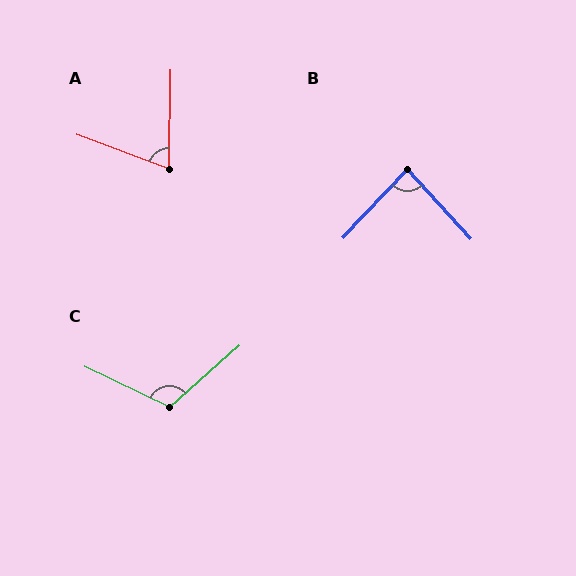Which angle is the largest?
C, at approximately 112 degrees.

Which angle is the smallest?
A, at approximately 70 degrees.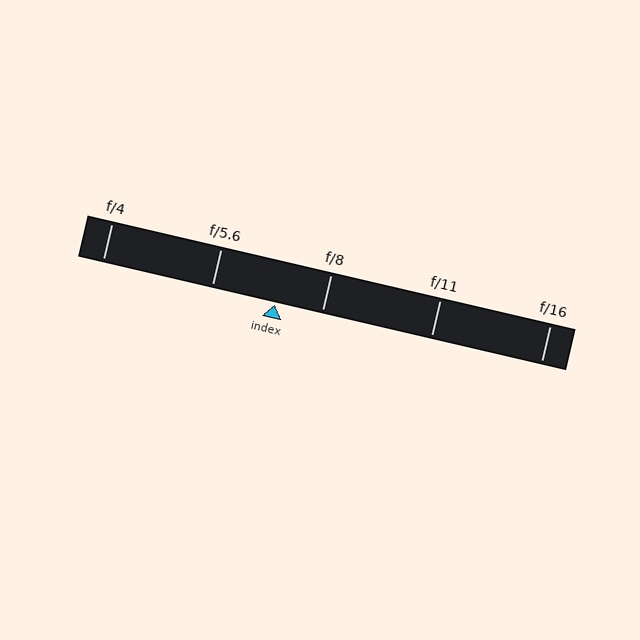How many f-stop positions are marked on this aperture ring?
There are 5 f-stop positions marked.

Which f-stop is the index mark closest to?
The index mark is closest to f/8.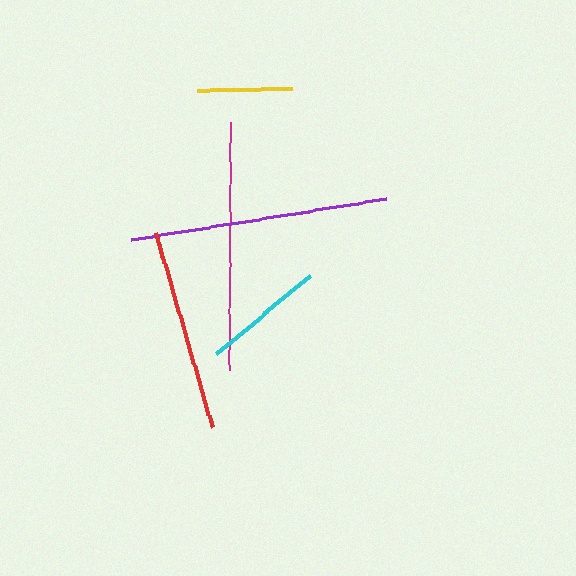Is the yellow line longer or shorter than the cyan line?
The cyan line is longer than the yellow line.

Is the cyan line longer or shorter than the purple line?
The purple line is longer than the cyan line.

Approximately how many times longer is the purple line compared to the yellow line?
The purple line is approximately 2.7 times the length of the yellow line.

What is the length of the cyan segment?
The cyan segment is approximately 123 pixels long.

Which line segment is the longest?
The purple line is the longest at approximately 258 pixels.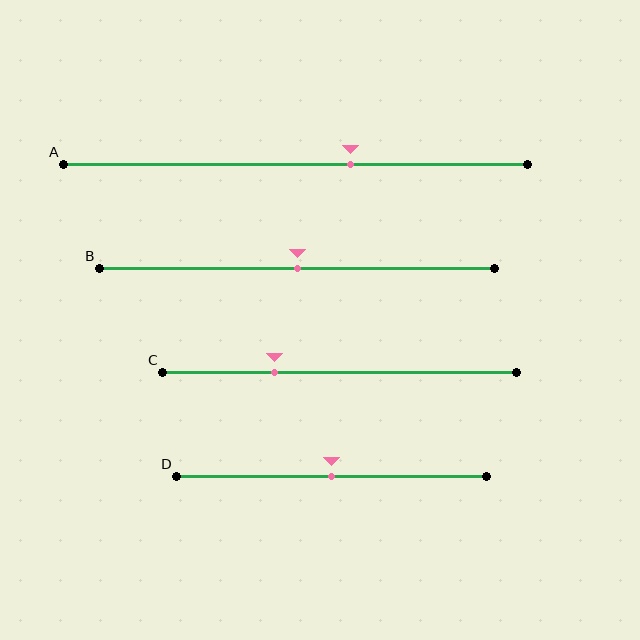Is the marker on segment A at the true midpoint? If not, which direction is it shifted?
No, the marker on segment A is shifted to the right by about 12% of the segment length.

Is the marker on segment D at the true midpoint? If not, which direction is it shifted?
Yes, the marker on segment D is at the true midpoint.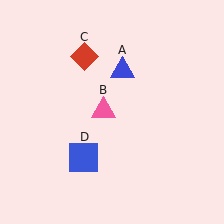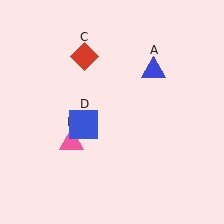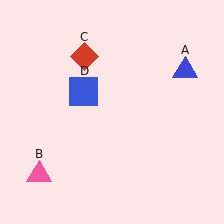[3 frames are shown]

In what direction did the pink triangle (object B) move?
The pink triangle (object B) moved down and to the left.